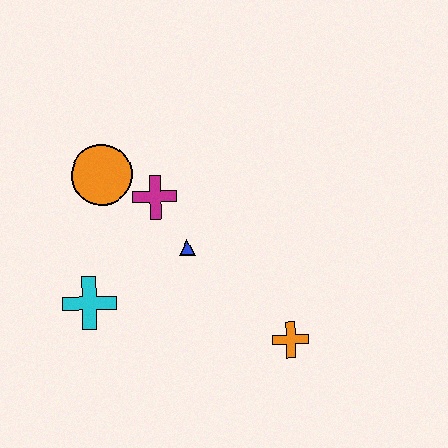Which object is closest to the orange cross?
The blue triangle is closest to the orange cross.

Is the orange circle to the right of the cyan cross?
Yes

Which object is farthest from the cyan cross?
The orange cross is farthest from the cyan cross.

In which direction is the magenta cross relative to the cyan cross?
The magenta cross is above the cyan cross.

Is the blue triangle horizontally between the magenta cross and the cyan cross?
No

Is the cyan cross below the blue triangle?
Yes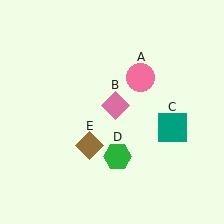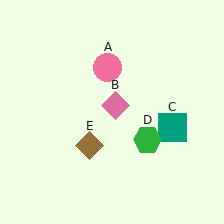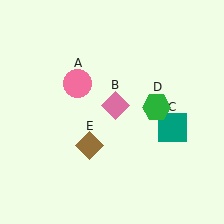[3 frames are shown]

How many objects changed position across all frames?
2 objects changed position: pink circle (object A), green hexagon (object D).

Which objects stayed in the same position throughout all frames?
Pink diamond (object B) and teal square (object C) and brown diamond (object E) remained stationary.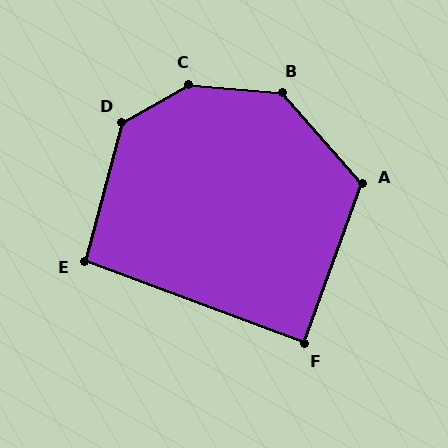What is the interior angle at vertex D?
Approximately 135 degrees (obtuse).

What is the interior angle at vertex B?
Approximately 136 degrees (obtuse).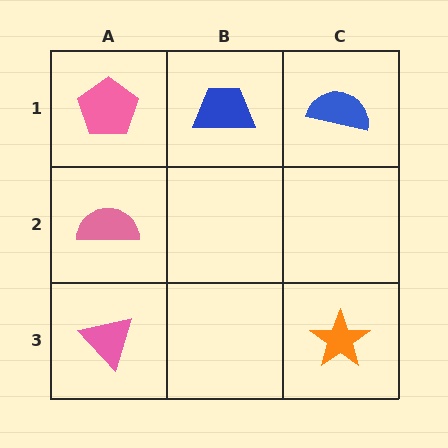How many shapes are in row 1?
3 shapes.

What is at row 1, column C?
A blue semicircle.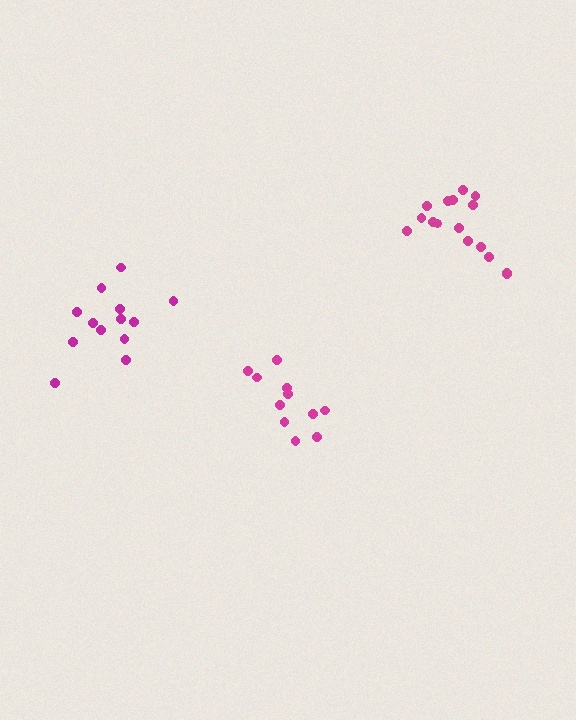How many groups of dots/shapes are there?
There are 3 groups.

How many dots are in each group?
Group 1: 13 dots, Group 2: 11 dots, Group 3: 16 dots (40 total).